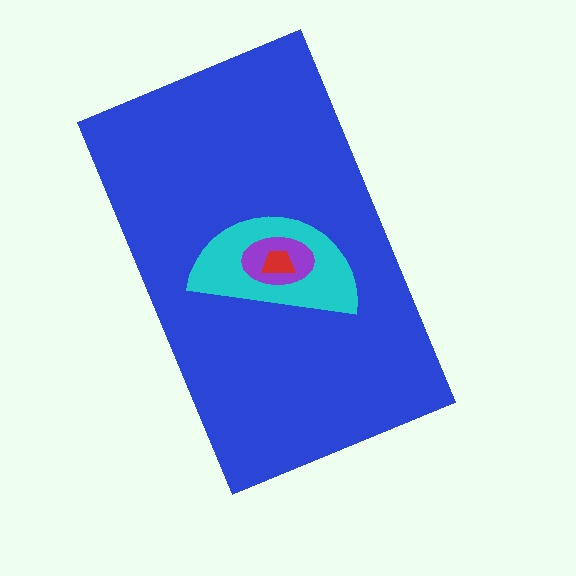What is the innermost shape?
The red trapezoid.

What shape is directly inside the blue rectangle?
The cyan semicircle.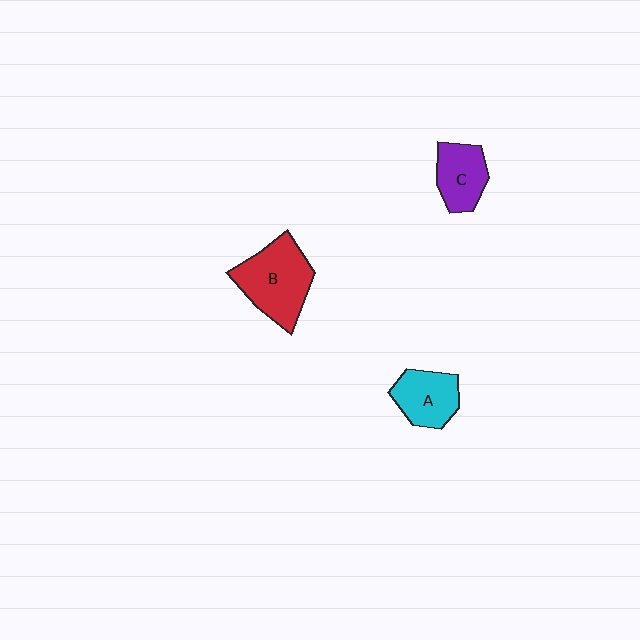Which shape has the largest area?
Shape B (red).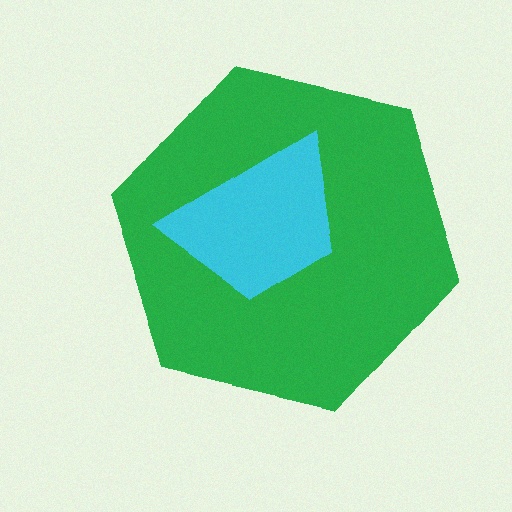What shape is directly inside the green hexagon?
The cyan trapezoid.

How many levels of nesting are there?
2.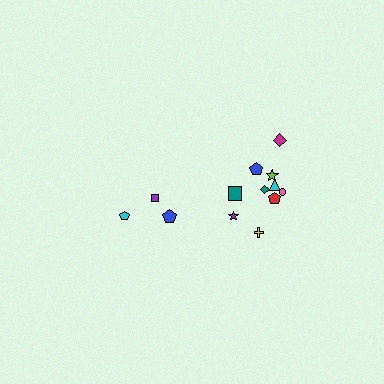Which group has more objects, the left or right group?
The right group.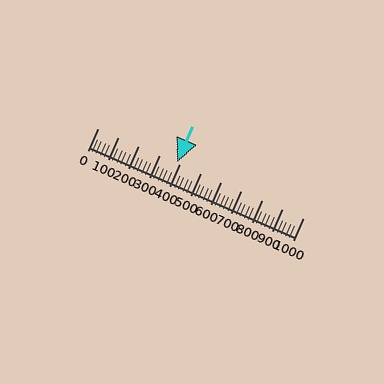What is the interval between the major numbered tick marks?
The major tick marks are spaced 100 units apart.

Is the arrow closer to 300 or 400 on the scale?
The arrow is closer to 400.